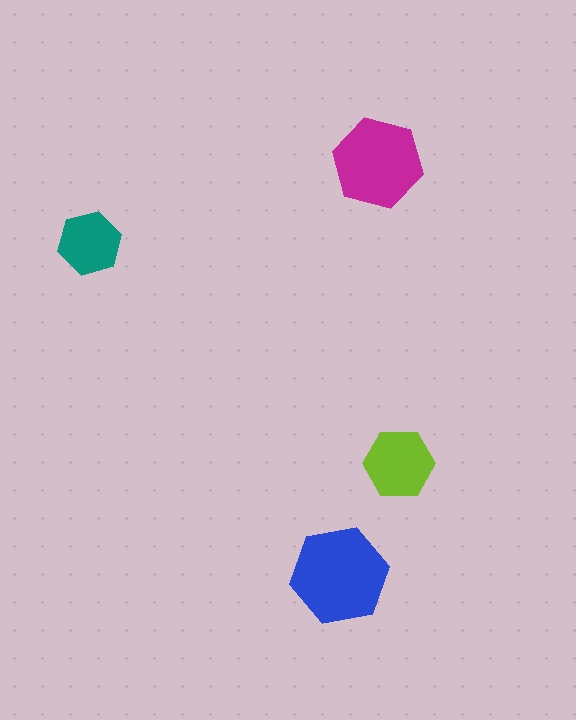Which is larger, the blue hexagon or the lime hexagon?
The blue one.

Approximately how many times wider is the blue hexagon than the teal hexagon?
About 1.5 times wider.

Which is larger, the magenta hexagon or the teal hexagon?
The magenta one.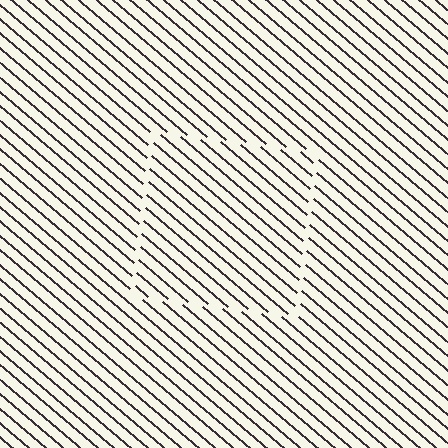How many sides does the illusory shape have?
4 sides — the line-ends trace a square.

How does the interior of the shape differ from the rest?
The interior of the shape contains the same grating, shifted by half a period — the contour is defined by the phase discontinuity where line-ends from the inner and outer gratings abut.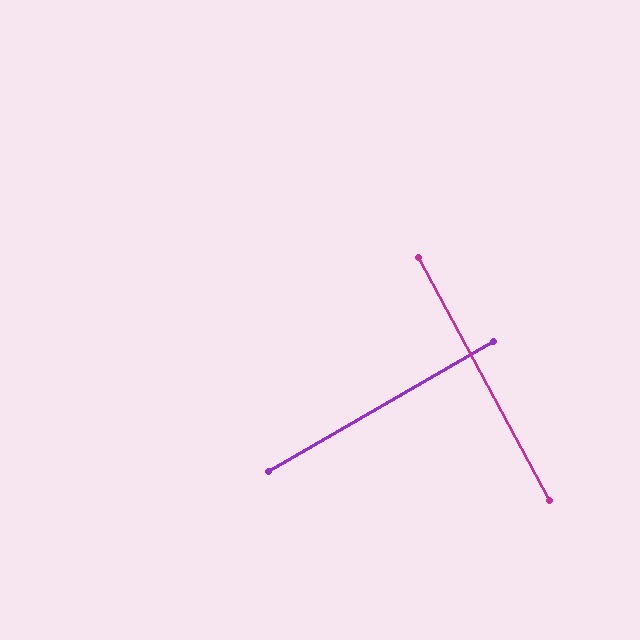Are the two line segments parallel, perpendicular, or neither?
Perpendicular — they meet at approximately 88°.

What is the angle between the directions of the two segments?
Approximately 88 degrees.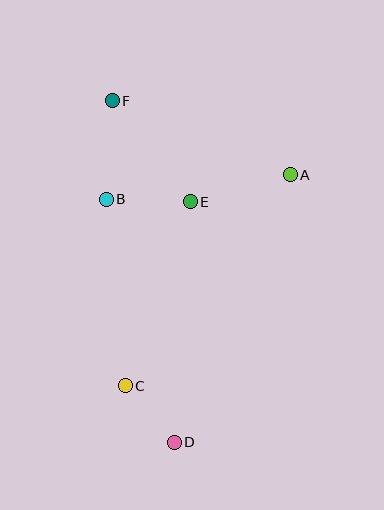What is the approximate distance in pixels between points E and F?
The distance between E and F is approximately 128 pixels.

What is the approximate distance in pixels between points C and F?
The distance between C and F is approximately 286 pixels.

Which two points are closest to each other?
Points C and D are closest to each other.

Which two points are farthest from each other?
Points D and F are farthest from each other.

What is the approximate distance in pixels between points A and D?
The distance between A and D is approximately 292 pixels.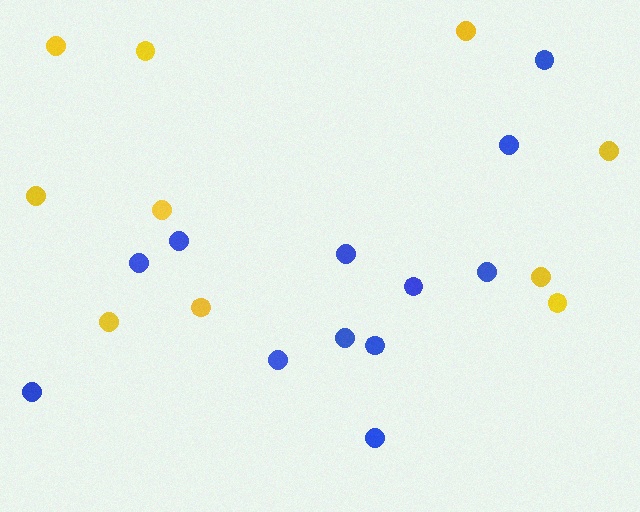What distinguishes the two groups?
There are 2 groups: one group of blue circles (12) and one group of yellow circles (10).